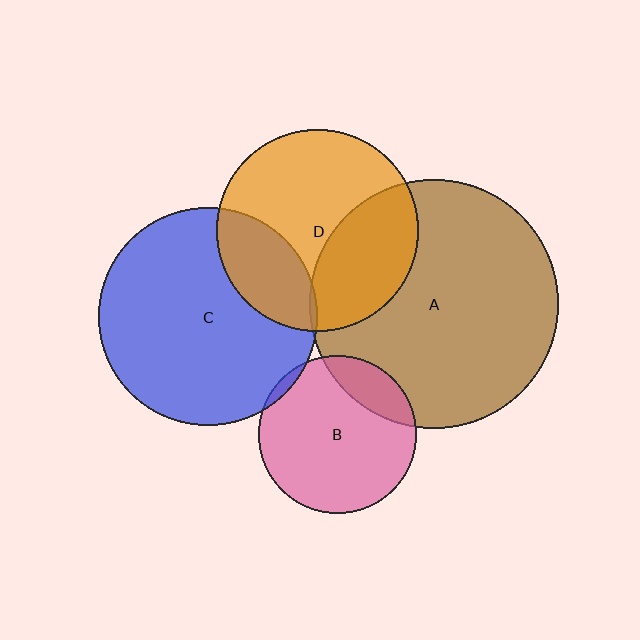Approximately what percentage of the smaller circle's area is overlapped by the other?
Approximately 25%.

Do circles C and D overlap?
Yes.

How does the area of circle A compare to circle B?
Approximately 2.5 times.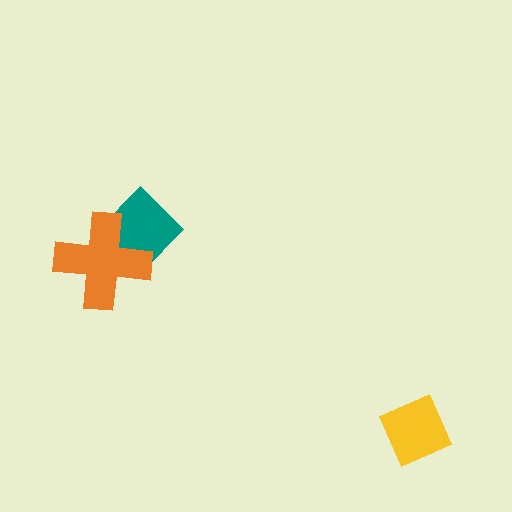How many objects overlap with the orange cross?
1 object overlaps with the orange cross.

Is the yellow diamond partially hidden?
No, no other shape covers it.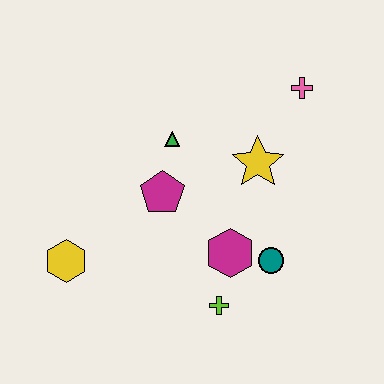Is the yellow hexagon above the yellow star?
No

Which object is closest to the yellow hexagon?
The magenta pentagon is closest to the yellow hexagon.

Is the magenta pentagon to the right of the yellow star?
No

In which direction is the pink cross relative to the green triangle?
The pink cross is to the right of the green triangle.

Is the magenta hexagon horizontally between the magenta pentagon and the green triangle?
No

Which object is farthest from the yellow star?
The yellow hexagon is farthest from the yellow star.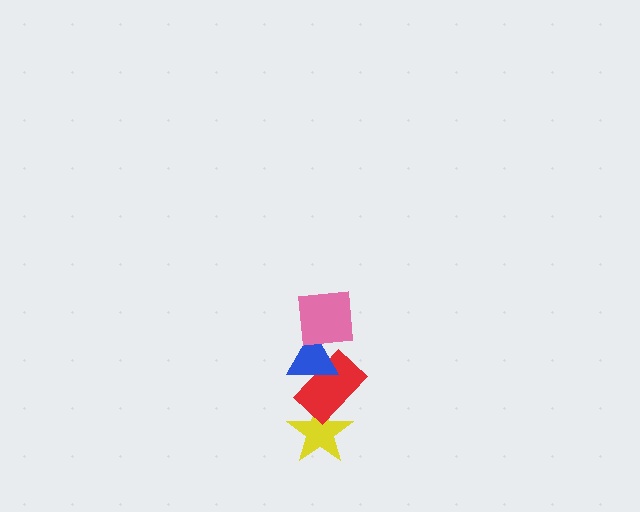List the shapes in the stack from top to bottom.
From top to bottom: the pink square, the blue triangle, the red rectangle, the yellow star.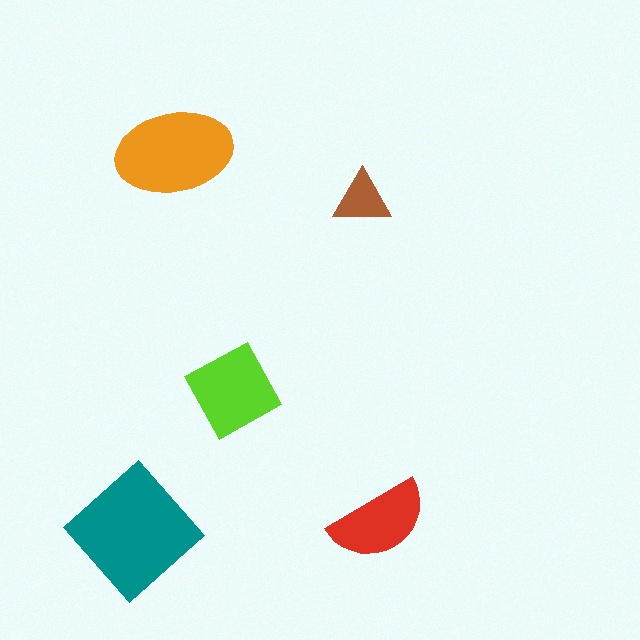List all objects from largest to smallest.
The teal diamond, the orange ellipse, the lime diamond, the red semicircle, the brown triangle.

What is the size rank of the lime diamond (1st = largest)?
3rd.